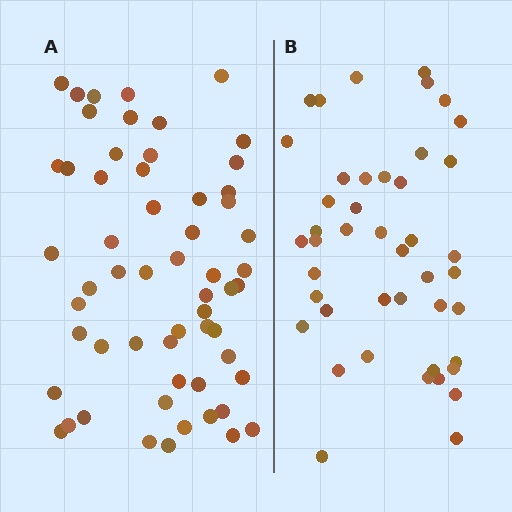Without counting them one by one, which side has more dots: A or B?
Region A (the left region) has more dots.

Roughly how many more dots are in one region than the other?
Region A has approximately 15 more dots than region B.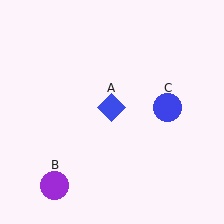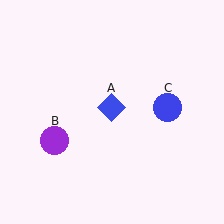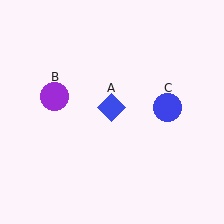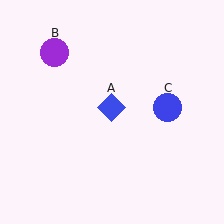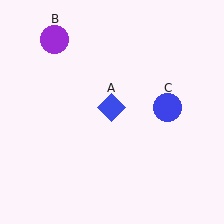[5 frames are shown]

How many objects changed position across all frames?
1 object changed position: purple circle (object B).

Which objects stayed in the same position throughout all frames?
Blue diamond (object A) and blue circle (object C) remained stationary.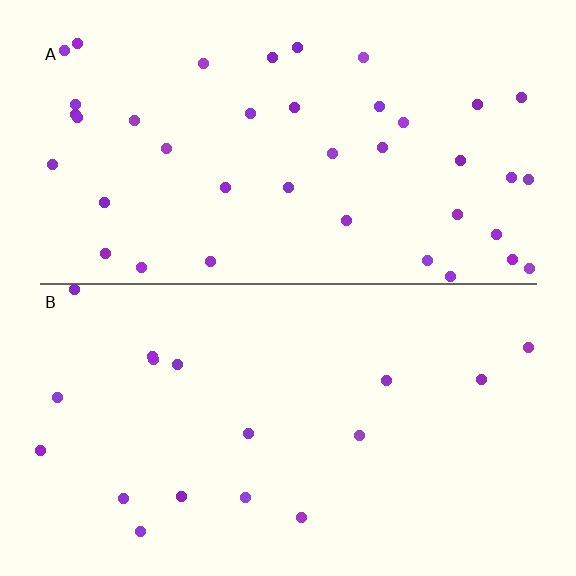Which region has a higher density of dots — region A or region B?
A (the top).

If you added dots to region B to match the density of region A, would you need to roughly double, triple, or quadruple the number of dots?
Approximately double.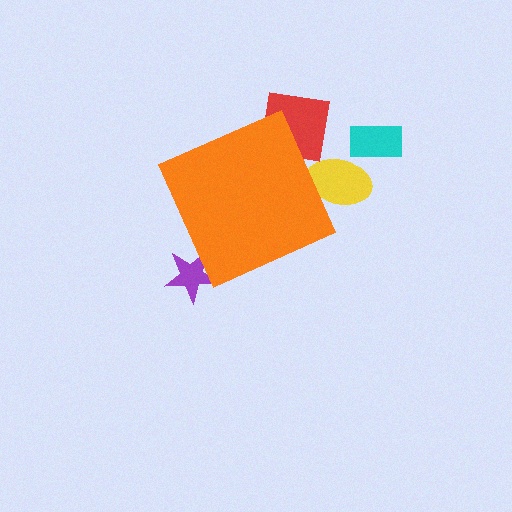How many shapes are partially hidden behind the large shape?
3 shapes are partially hidden.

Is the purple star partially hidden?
Yes, the purple star is partially hidden behind the orange diamond.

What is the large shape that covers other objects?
An orange diamond.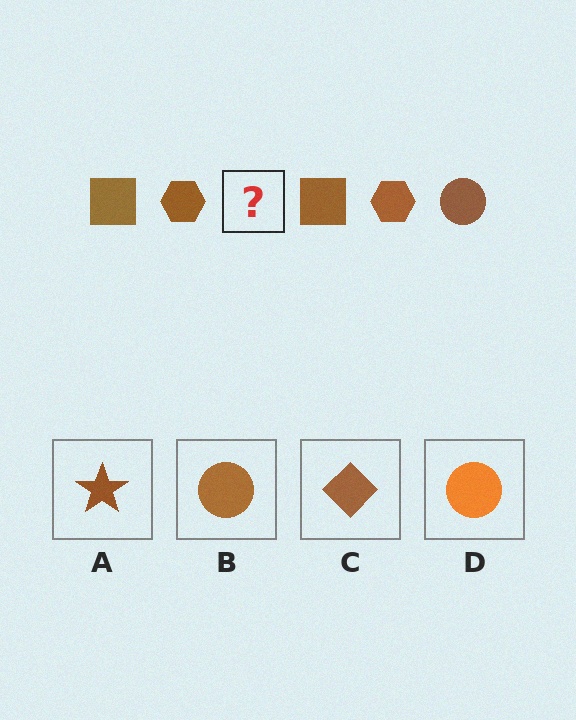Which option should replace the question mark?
Option B.